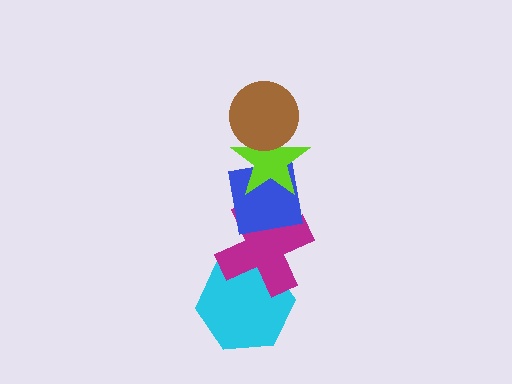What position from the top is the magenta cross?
The magenta cross is 4th from the top.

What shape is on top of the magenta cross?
The blue square is on top of the magenta cross.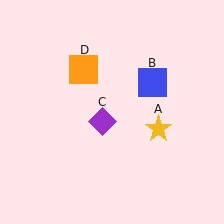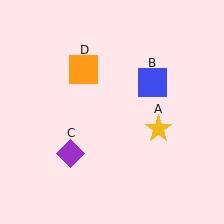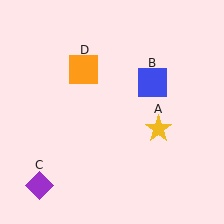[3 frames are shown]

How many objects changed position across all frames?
1 object changed position: purple diamond (object C).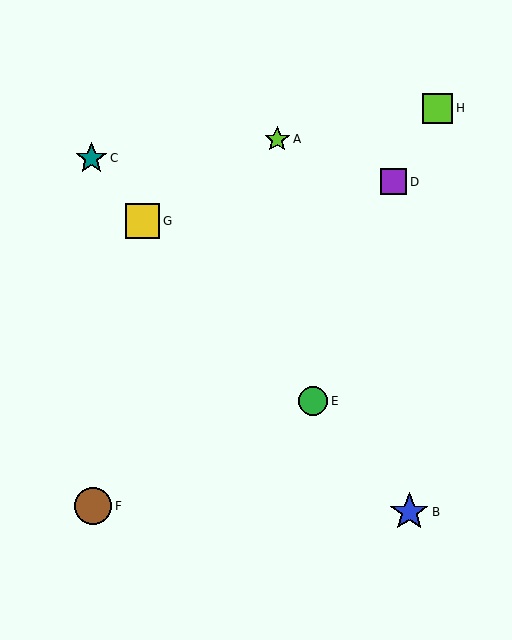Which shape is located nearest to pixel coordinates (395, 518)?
The blue star (labeled B) at (409, 512) is nearest to that location.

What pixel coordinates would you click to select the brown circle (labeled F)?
Click at (93, 506) to select the brown circle F.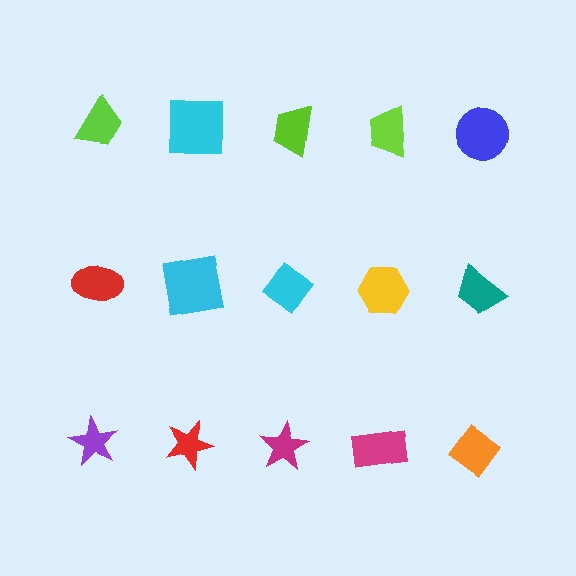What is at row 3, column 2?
A red star.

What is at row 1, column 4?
A lime trapezoid.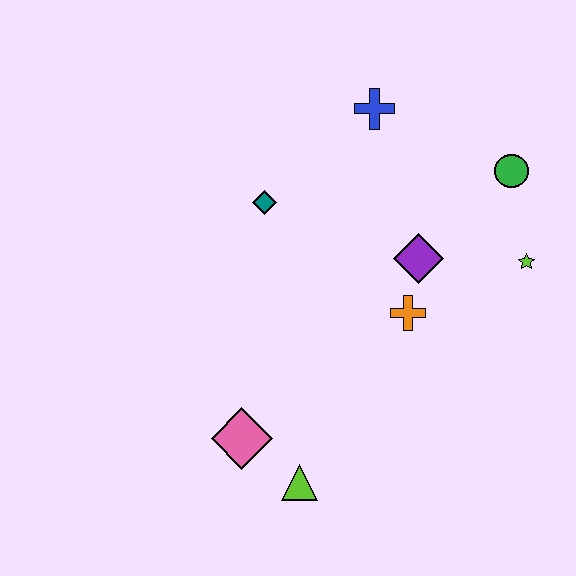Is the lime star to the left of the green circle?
No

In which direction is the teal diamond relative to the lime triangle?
The teal diamond is above the lime triangle.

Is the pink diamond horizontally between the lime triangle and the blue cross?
No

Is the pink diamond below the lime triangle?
No